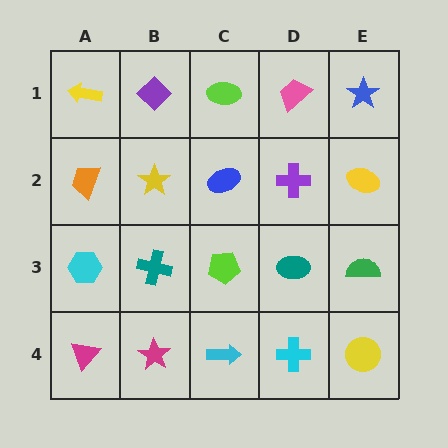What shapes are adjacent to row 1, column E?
A yellow ellipse (row 2, column E), a pink trapezoid (row 1, column D).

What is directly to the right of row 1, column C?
A pink trapezoid.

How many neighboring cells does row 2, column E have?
3.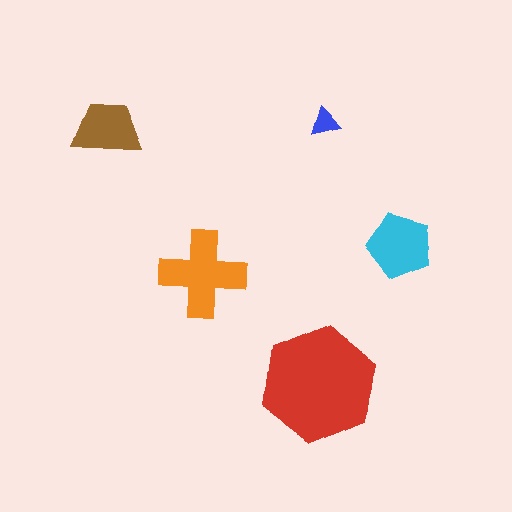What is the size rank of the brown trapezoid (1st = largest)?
4th.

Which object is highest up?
The blue triangle is topmost.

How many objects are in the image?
There are 5 objects in the image.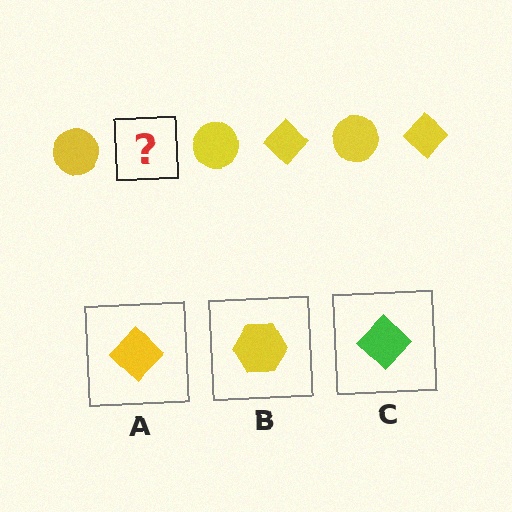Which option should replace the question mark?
Option A.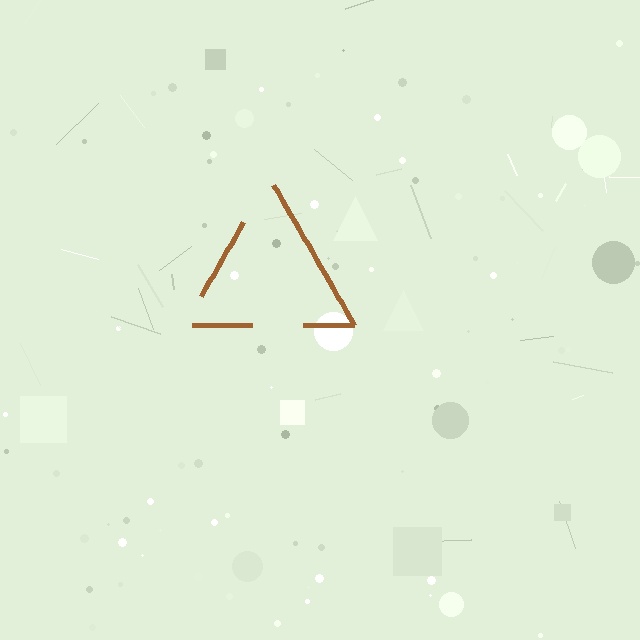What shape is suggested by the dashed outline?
The dashed outline suggests a triangle.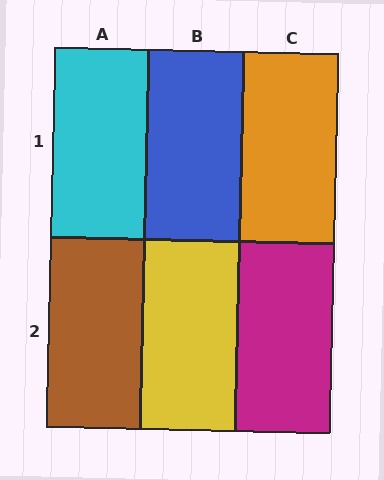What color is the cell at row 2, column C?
Magenta.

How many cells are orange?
1 cell is orange.